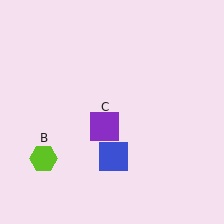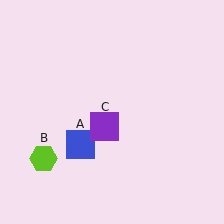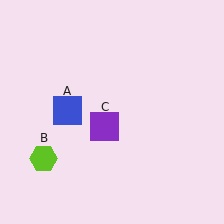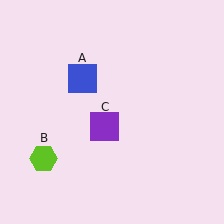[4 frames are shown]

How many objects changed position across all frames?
1 object changed position: blue square (object A).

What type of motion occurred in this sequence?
The blue square (object A) rotated clockwise around the center of the scene.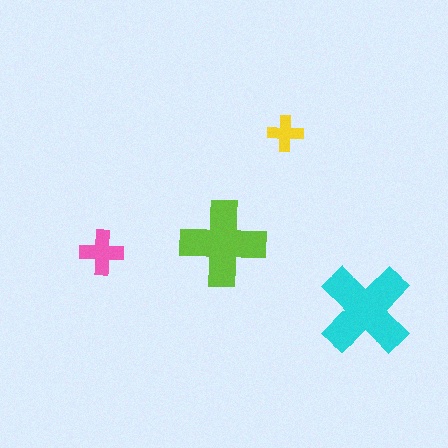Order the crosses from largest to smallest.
the cyan one, the lime one, the pink one, the yellow one.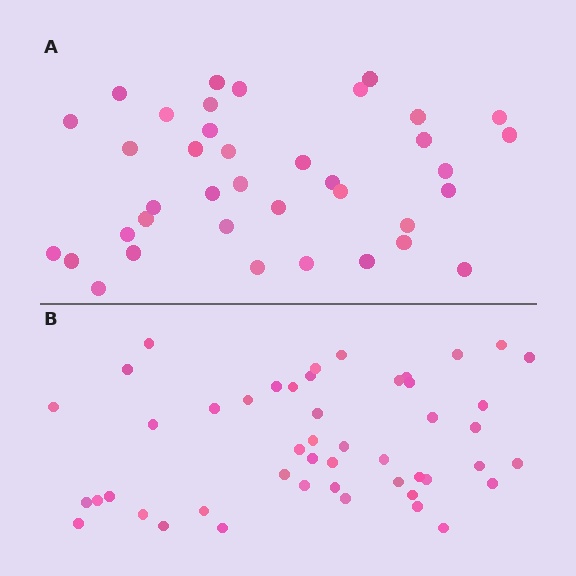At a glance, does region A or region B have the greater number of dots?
Region B (the bottom region) has more dots.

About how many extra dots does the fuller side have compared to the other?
Region B has roughly 10 or so more dots than region A.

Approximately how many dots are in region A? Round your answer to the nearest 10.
About 40 dots. (The exact count is 38, which rounds to 40.)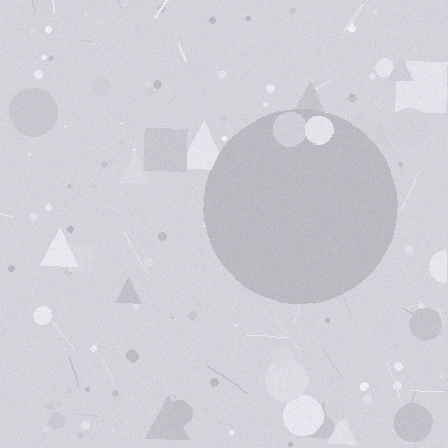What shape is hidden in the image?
A circle is hidden in the image.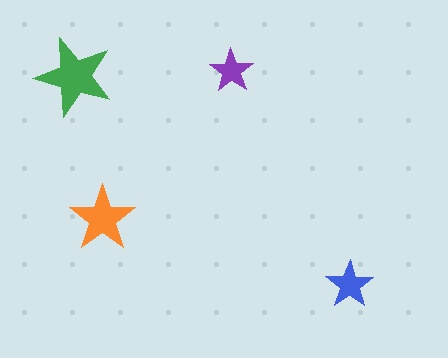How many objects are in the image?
There are 4 objects in the image.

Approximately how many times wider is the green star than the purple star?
About 2 times wider.